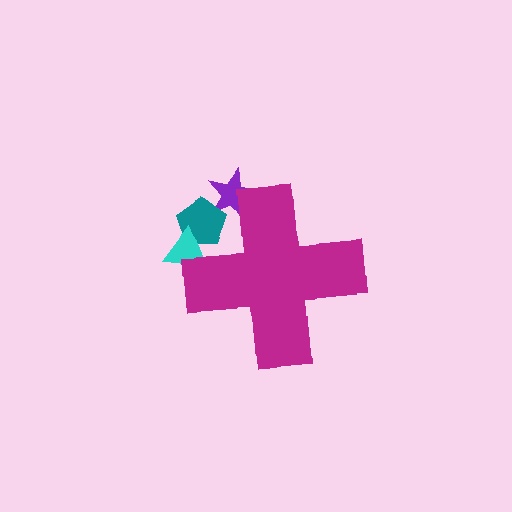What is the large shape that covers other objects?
A magenta cross.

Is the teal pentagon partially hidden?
Yes, the teal pentagon is partially hidden behind the magenta cross.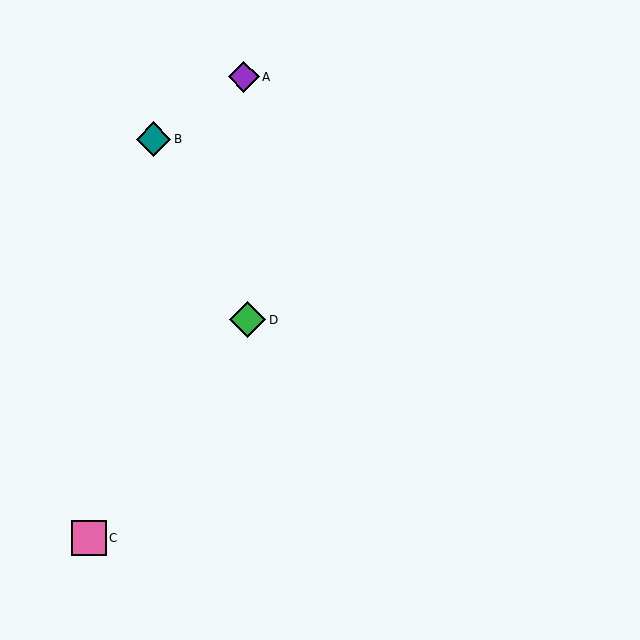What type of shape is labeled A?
Shape A is a purple diamond.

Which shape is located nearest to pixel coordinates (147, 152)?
The teal diamond (labeled B) at (153, 139) is nearest to that location.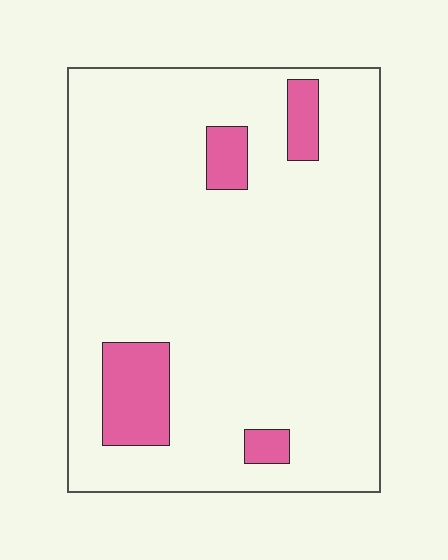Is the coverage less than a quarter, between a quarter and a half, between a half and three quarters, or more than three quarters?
Less than a quarter.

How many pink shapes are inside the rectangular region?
4.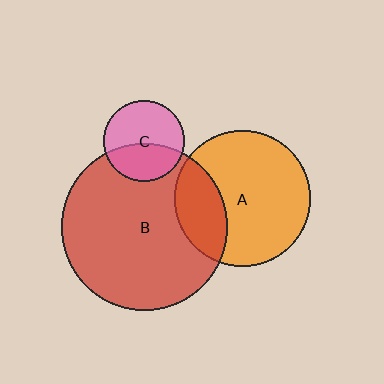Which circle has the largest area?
Circle B (red).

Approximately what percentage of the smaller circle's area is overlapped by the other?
Approximately 25%.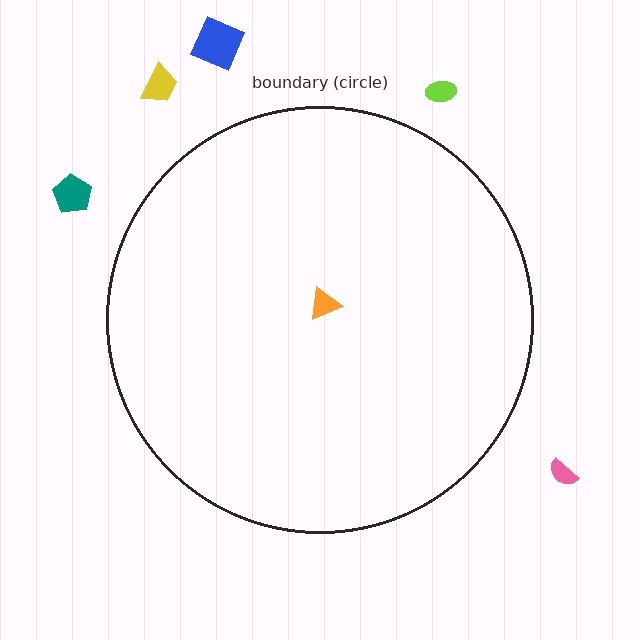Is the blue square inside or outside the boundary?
Outside.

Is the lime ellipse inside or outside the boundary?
Outside.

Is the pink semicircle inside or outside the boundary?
Outside.